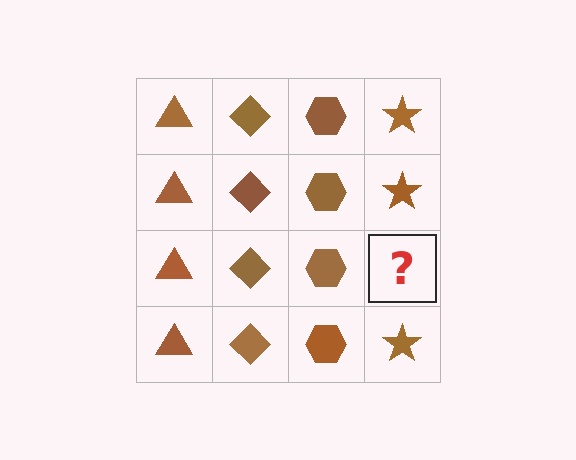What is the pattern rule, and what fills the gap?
The rule is that each column has a consistent shape. The gap should be filled with a brown star.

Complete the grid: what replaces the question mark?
The question mark should be replaced with a brown star.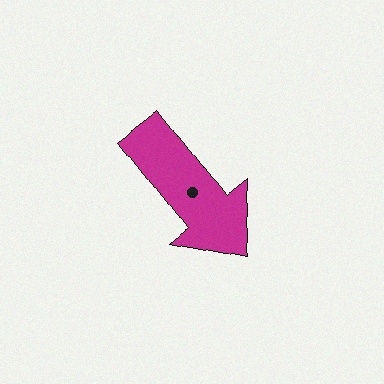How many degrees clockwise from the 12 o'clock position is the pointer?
Approximately 142 degrees.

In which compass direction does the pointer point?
Southeast.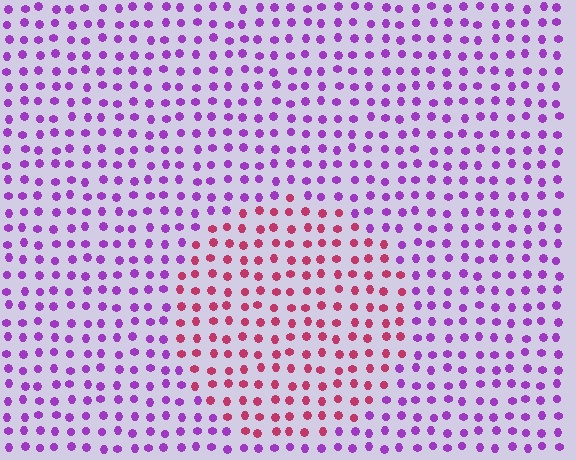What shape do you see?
I see a circle.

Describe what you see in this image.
The image is filled with small purple elements in a uniform arrangement. A circle-shaped region is visible where the elements are tinted to a slightly different hue, forming a subtle color boundary.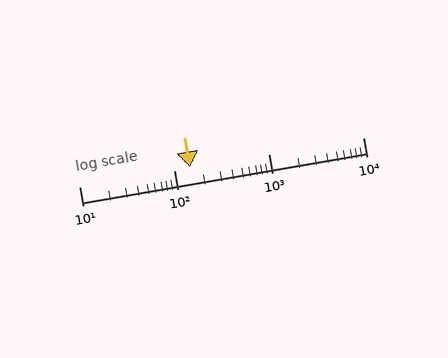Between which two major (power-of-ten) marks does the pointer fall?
The pointer is between 100 and 1000.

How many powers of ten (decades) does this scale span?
The scale spans 3 decades, from 10 to 10000.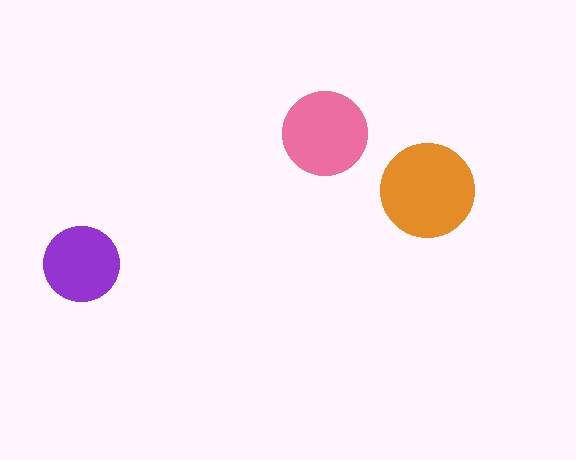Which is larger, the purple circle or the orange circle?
The orange one.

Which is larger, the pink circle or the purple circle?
The pink one.